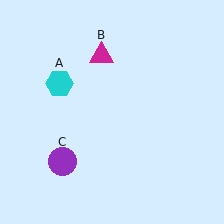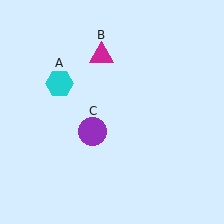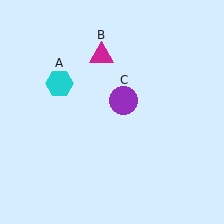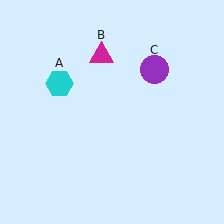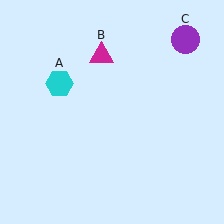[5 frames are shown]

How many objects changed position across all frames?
1 object changed position: purple circle (object C).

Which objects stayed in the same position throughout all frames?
Cyan hexagon (object A) and magenta triangle (object B) remained stationary.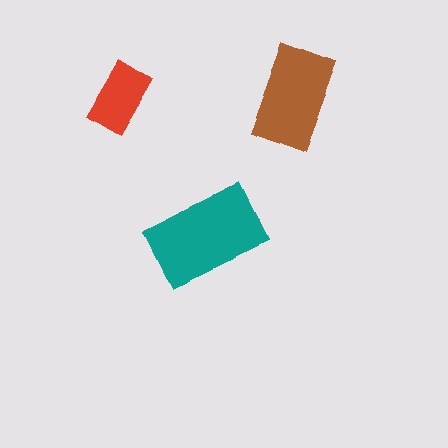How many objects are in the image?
There are 3 objects in the image.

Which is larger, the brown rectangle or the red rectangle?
The brown one.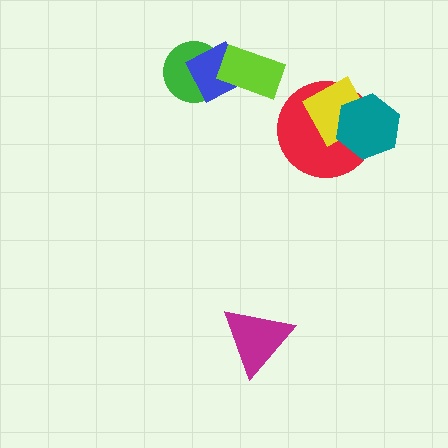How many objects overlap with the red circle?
2 objects overlap with the red circle.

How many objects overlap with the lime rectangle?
1 object overlaps with the lime rectangle.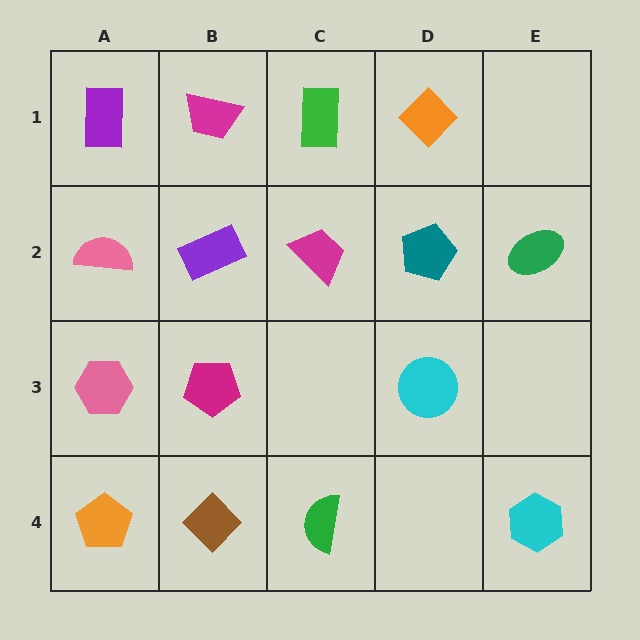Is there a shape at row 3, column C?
No, that cell is empty.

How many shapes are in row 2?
5 shapes.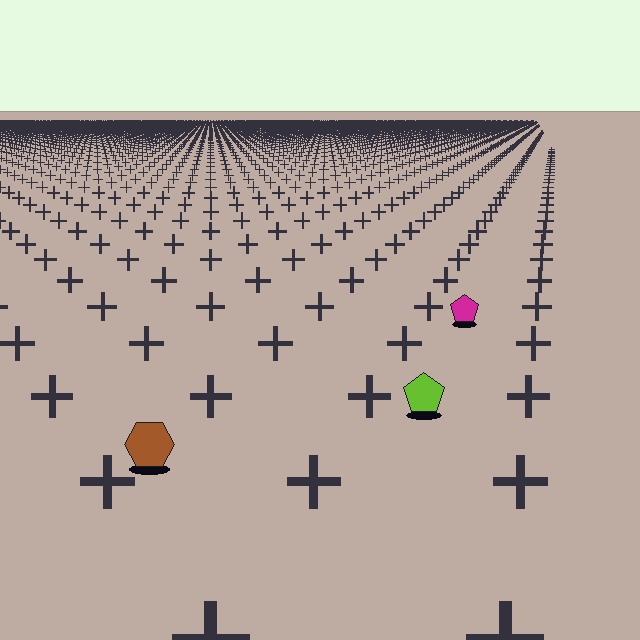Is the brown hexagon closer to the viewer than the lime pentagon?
Yes. The brown hexagon is closer — you can tell from the texture gradient: the ground texture is coarser near it.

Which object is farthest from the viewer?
The magenta pentagon is farthest from the viewer. It appears smaller and the ground texture around it is denser.